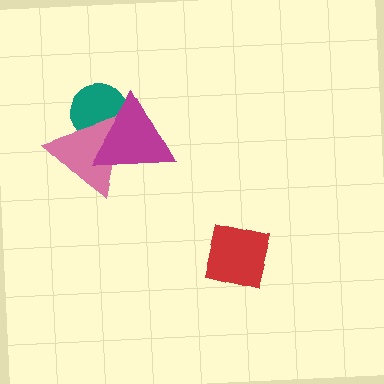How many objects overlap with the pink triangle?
2 objects overlap with the pink triangle.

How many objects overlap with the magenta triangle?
2 objects overlap with the magenta triangle.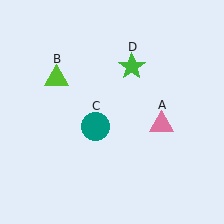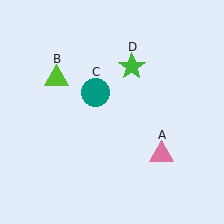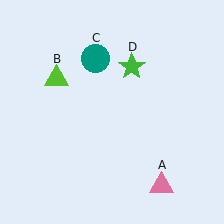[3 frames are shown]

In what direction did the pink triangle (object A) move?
The pink triangle (object A) moved down.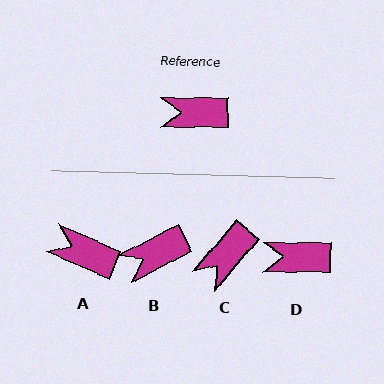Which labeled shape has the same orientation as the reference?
D.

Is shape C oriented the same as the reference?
No, it is off by about 49 degrees.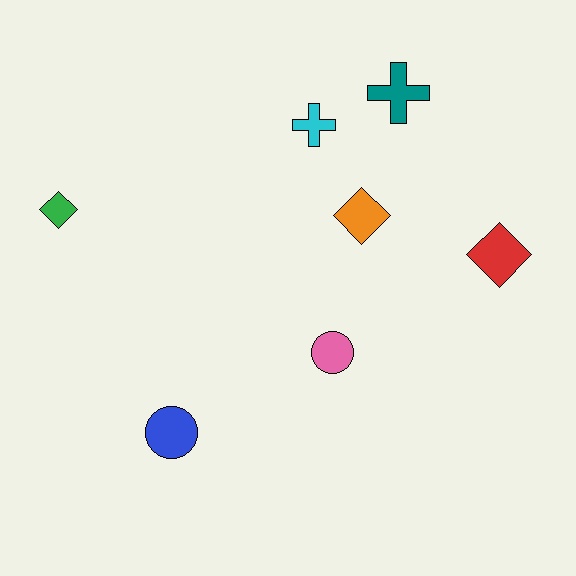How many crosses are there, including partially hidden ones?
There are 2 crosses.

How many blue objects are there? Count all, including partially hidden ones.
There is 1 blue object.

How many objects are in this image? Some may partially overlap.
There are 7 objects.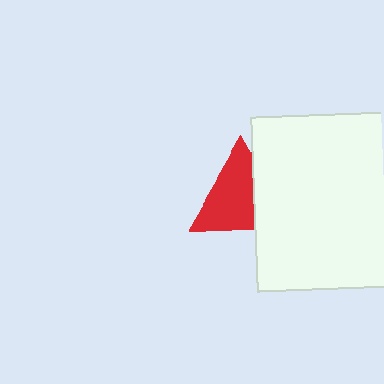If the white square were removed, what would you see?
You would see the complete red triangle.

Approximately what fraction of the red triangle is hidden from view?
Roughly 32% of the red triangle is hidden behind the white square.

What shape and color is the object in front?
The object in front is a white square.